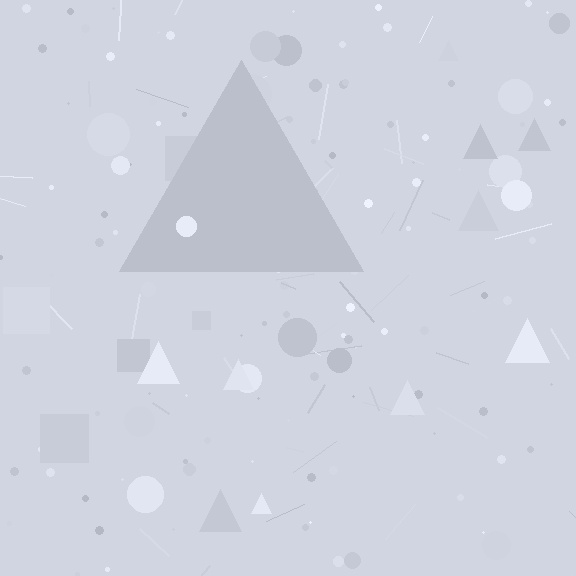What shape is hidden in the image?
A triangle is hidden in the image.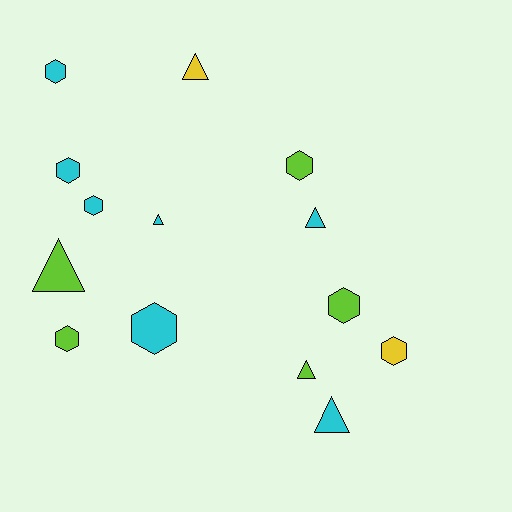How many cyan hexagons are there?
There are 4 cyan hexagons.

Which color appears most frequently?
Cyan, with 7 objects.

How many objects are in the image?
There are 14 objects.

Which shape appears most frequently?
Hexagon, with 8 objects.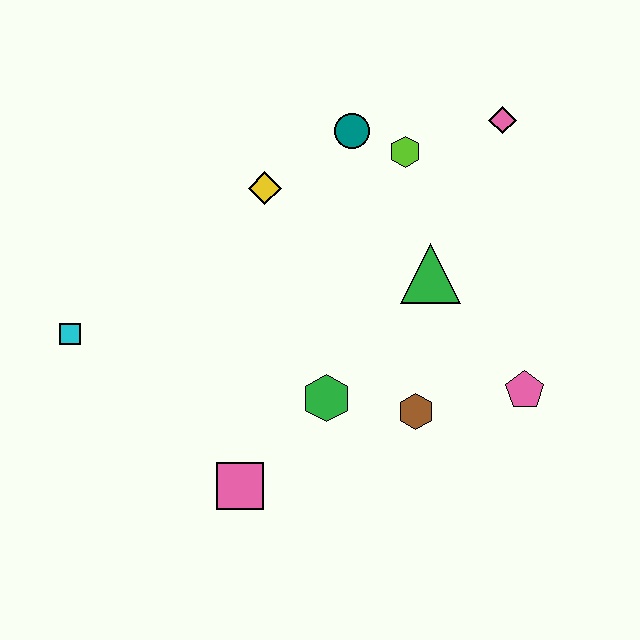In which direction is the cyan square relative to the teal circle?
The cyan square is to the left of the teal circle.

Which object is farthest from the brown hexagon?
The cyan square is farthest from the brown hexagon.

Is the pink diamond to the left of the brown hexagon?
No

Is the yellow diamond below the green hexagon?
No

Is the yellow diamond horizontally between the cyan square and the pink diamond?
Yes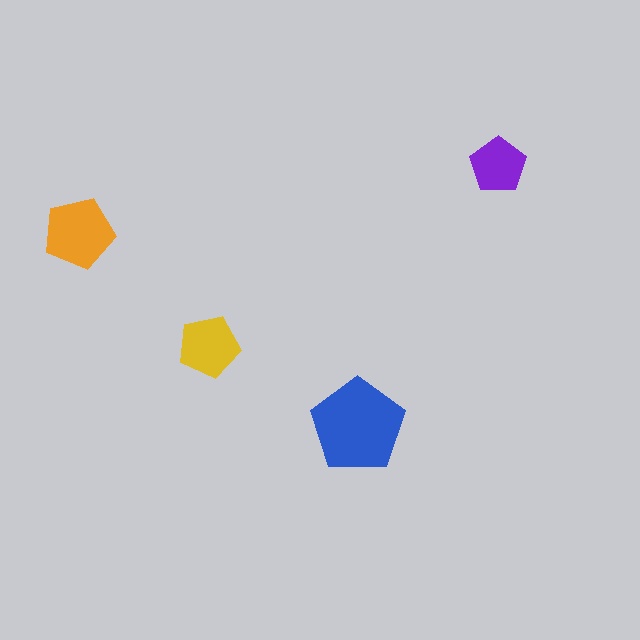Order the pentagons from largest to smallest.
the blue one, the orange one, the yellow one, the purple one.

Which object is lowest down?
The blue pentagon is bottommost.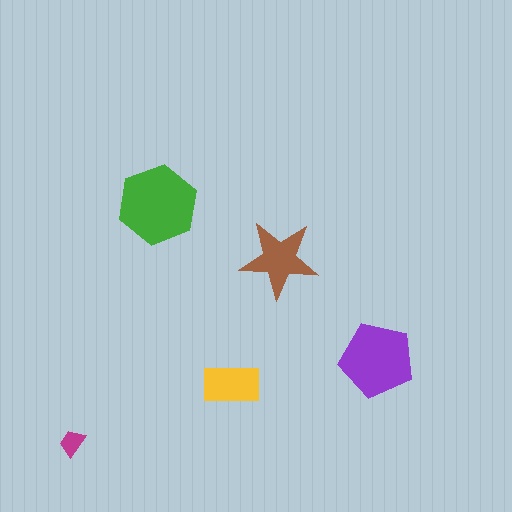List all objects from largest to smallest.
The green hexagon, the purple pentagon, the brown star, the yellow rectangle, the magenta trapezoid.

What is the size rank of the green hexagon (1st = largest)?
1st.